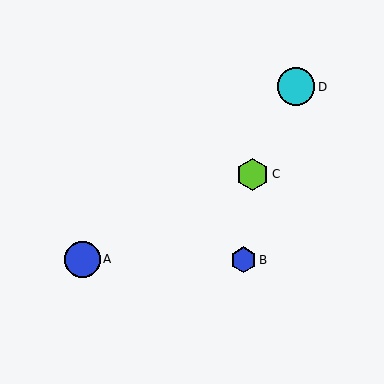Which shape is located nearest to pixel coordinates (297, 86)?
The cyan circle (labeled D) at (296, 87) is nearest to that location.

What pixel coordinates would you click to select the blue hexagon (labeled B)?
Click at (243, 260) to select the blue hexagon B.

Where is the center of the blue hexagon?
The center of the blue hexagon is at (243, 260).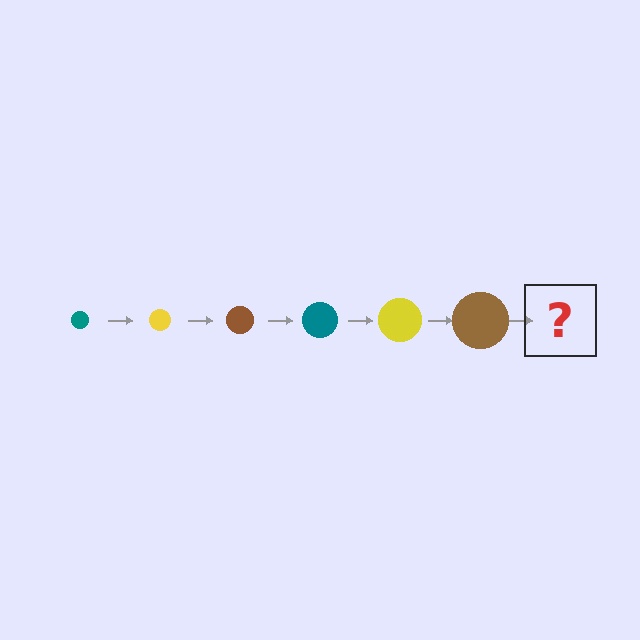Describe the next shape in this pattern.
It should be a teal circle, larger than the previous one.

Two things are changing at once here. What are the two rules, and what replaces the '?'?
The two rules are that the circle grows larger each step and the color cycles through teal, yellow, and brown. The '?' should be a teal circle, larger than the previous one.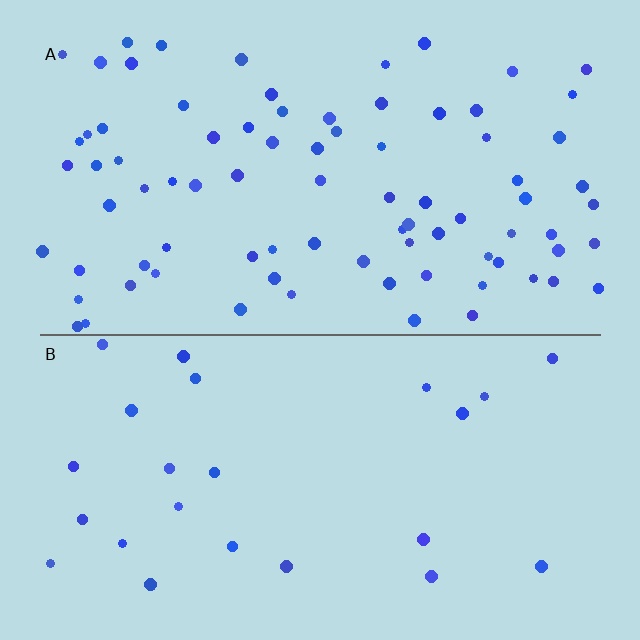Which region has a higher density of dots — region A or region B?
A (the top).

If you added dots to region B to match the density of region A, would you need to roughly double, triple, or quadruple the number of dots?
Approximately triple.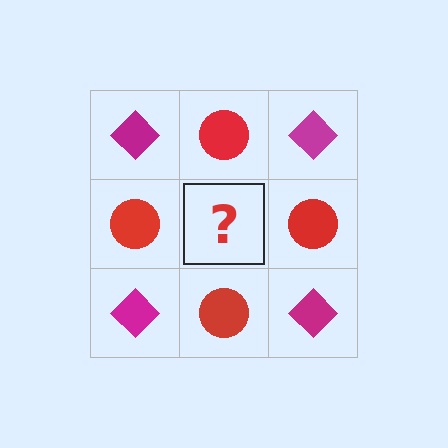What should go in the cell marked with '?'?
The missing cell should contain a magenta diamond.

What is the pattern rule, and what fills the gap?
The rule is that it alternates magenta diamond and red circle in a checkerboard pattern. The gap should be filled with a magenta diamond.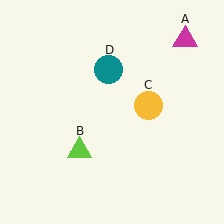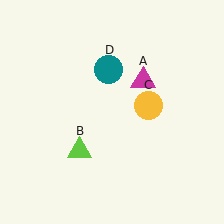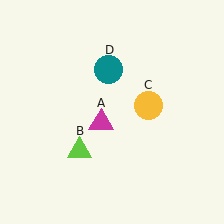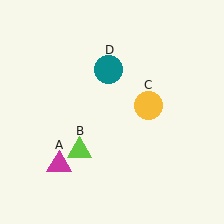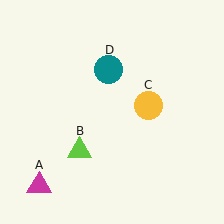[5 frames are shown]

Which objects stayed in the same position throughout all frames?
Lime triangle (object B) and yellow circle (object C) and teal circle (object D) remained stationary.